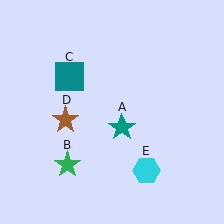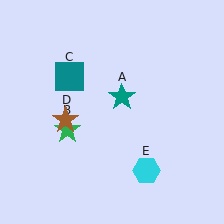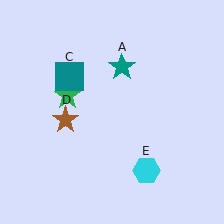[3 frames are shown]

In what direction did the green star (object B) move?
The green star (object B) moved up.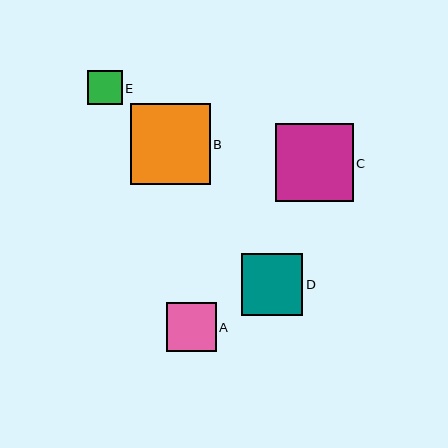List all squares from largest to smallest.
From largest to smallest: B, C, D, A, E.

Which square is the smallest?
Square E is the smallest with a size of approximately 34 pixels.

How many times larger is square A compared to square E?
Square A is approximately 1.4 times the size of square E.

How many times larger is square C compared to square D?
Square C is approximately 1.3 times the size of square D.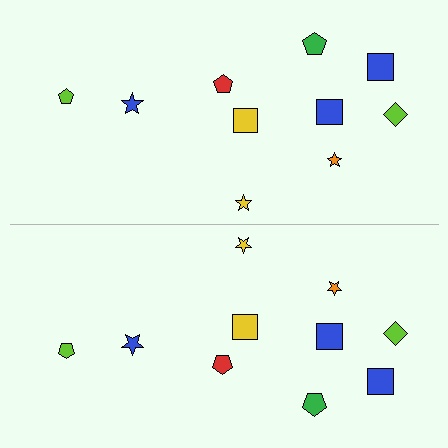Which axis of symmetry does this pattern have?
The pattern has a horizontal axis of symmetry running through the center of the image.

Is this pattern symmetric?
Yes, this pattern has bilateral (reflection) symmetry.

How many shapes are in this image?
There are 20 shapes in this image.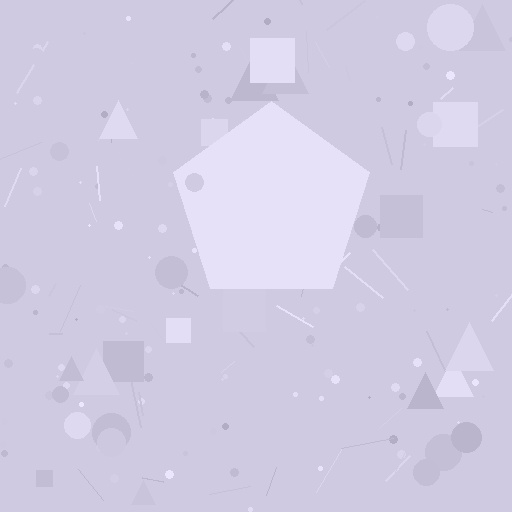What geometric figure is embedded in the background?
A pentagon is embedded in the background.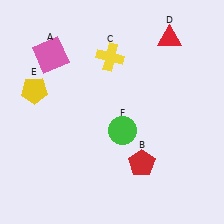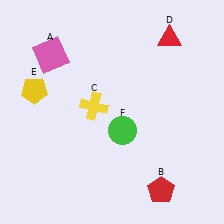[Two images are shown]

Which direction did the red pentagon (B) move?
The red pentagon (B) moved down.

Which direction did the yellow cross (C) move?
The yellow cross (C) moved down.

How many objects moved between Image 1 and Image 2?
2 objects moved between the two images.